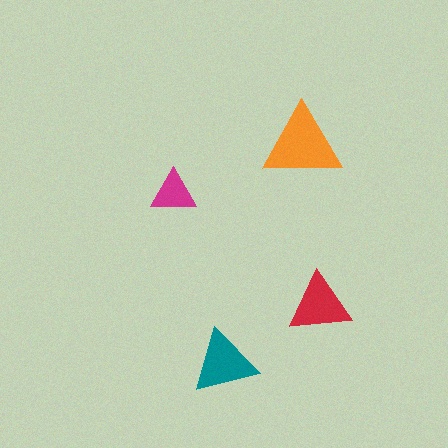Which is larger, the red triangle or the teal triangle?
The teal one.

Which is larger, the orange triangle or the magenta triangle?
The orange one.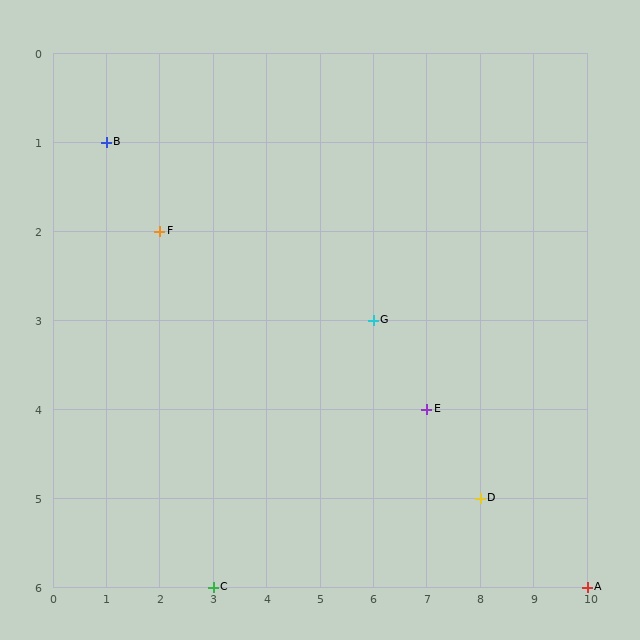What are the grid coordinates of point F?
Point F is at grid coordinates (2, 2).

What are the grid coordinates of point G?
Point G is at grid coordinates (6, 3).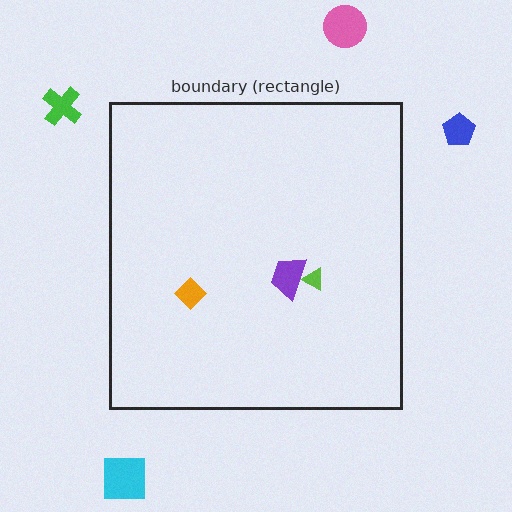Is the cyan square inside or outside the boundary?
Outside.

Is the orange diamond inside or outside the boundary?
Inside.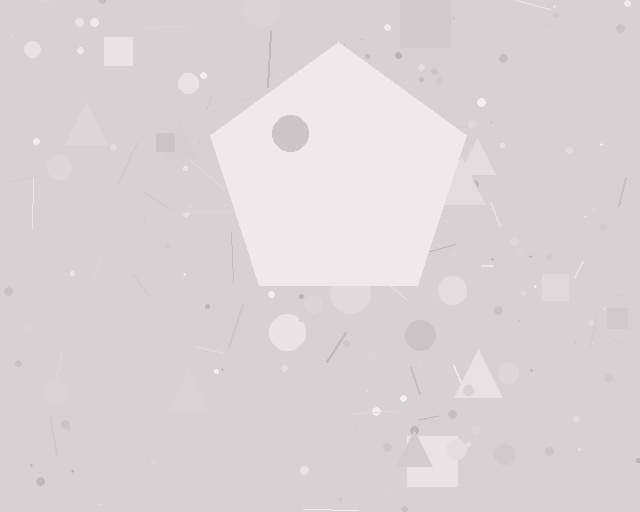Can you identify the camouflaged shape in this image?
The camouflaged shape is a pentagon.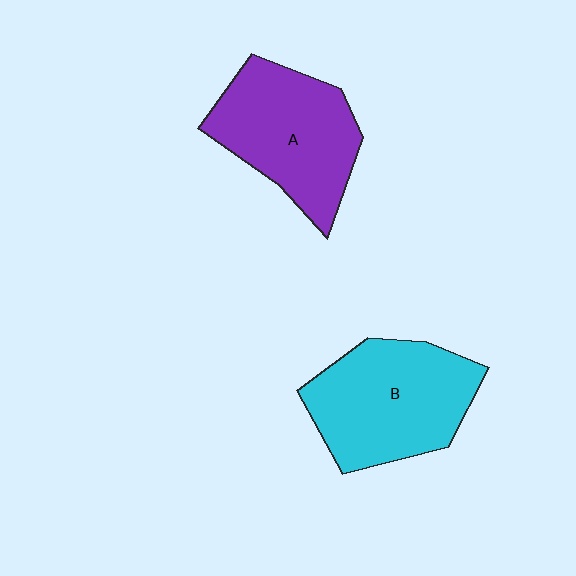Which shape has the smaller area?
Shape A (purple).